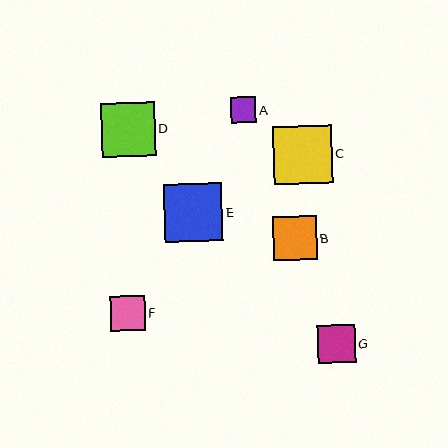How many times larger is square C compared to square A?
Square C is approximately 2.3 times the size of square A.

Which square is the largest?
Square C is the largest with a size of approximately 59 pixels.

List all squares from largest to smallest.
From largest to smallest: C, E, D, B, G, F, A.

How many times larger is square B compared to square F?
Square B is approximately 1.2 times the size of square F.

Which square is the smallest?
Square A is the smallest with a size of approximately 26 pixels.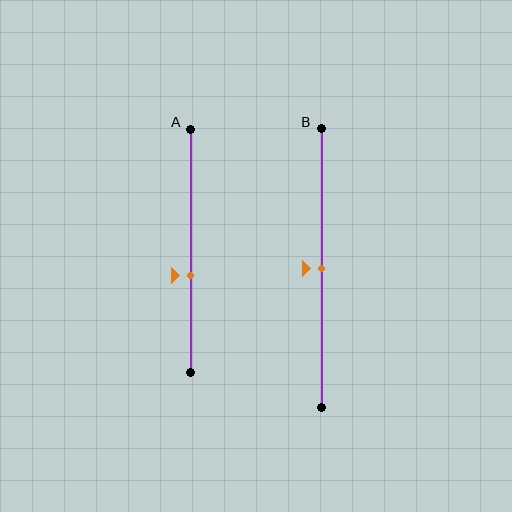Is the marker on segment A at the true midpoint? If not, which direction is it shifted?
No, the marker on segment A is shifted downward by about 10% of the segment length.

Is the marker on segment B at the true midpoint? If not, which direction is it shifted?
Yes, the marker on segment B is at the true midpoint.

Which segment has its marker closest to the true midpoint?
Segment B has its marker closest to the true midpoint.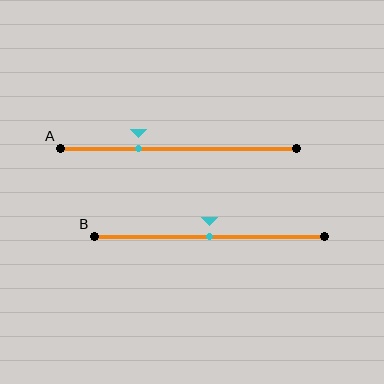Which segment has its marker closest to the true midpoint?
Segment B has its marker closest to the true midpoint.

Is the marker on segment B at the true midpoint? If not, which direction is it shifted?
Yes, the marker on segment B is at the true midpoint.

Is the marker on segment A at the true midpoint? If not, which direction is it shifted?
No, the marker on segment A is shifted to the left by about 17% of the segment length.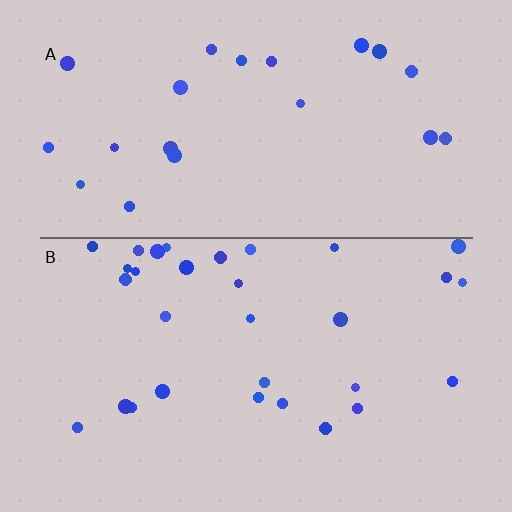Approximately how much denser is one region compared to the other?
Approximately 1.4× — region B over region A.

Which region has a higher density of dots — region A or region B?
B (the bottom).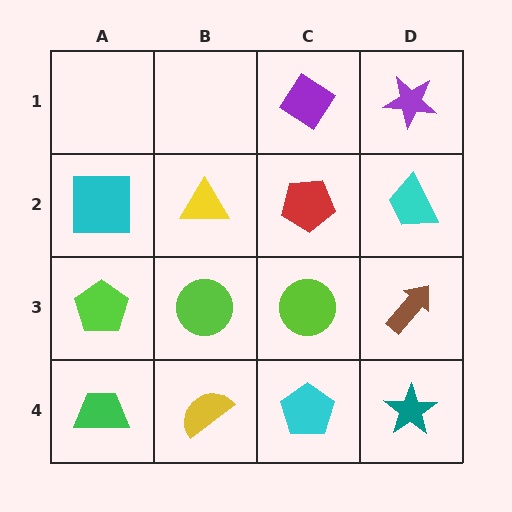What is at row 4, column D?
A teal star.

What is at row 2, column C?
A red pentagon.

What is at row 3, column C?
A lime circle.